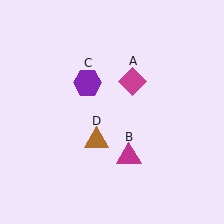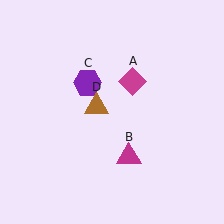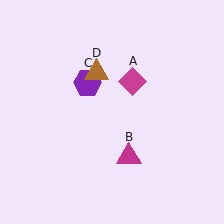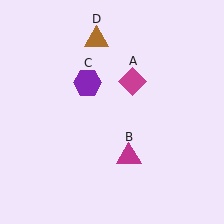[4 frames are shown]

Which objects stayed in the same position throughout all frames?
Magenta diamond (object A) and magenta triangle (object B) and purple hexagon (object C) remained stationary.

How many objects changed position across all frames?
1 object changed position: brown triangle (object D).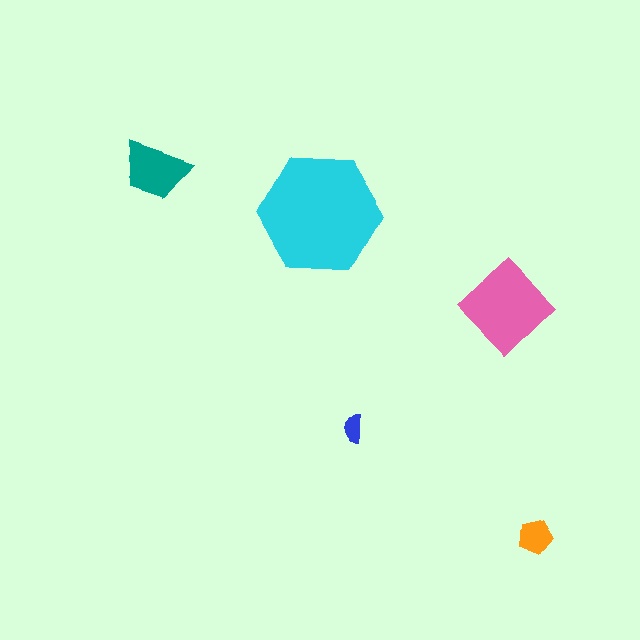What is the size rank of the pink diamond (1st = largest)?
2nd.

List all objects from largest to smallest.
The cyan hexagon, the pink diamond, the teal trapezoid, the orange pentagon, the blue semicircle.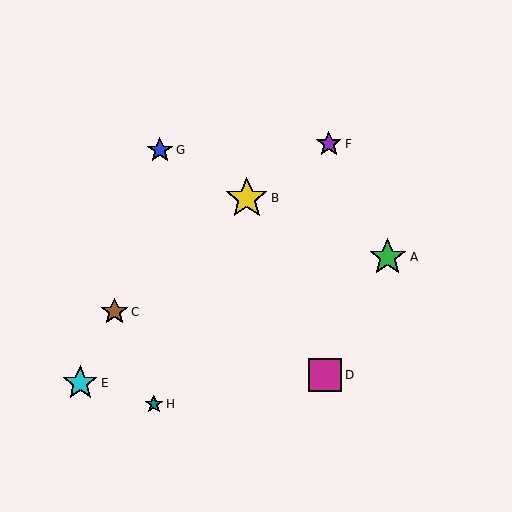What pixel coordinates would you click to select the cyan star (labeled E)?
Click at (80, 383) to select the cyan star E.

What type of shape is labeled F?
Shape F is a purple star.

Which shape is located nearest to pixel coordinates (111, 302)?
The brown star (labeled C) at (115, 312) is nearest to that location.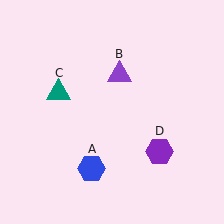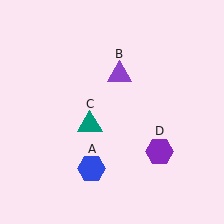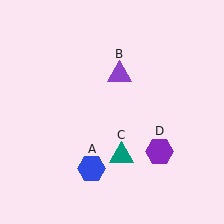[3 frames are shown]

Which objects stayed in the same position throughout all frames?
Blue hexagon (object A) and purple triangle (object B) and purple hexagon (object D) remained stationary.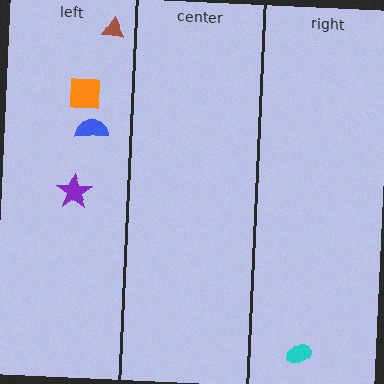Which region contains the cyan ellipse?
The right region.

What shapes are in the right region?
The cyan ellipse.